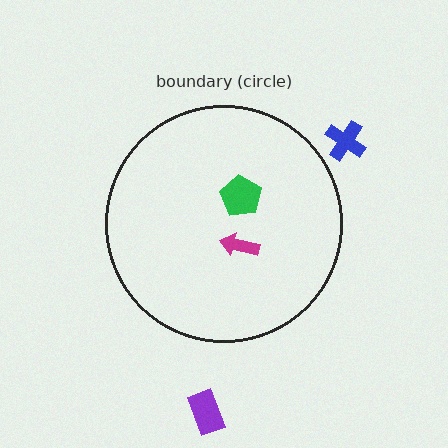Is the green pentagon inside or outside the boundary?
Inside.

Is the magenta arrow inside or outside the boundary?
Inside.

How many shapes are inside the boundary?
2 inside, 2 outside.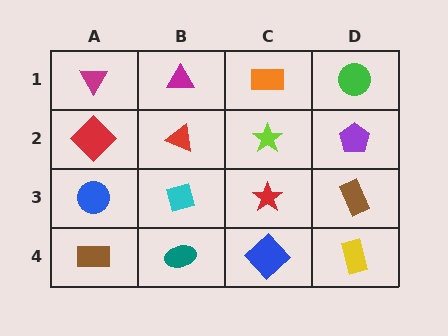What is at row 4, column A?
A brown rectangle.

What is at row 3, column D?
A brown rectangle.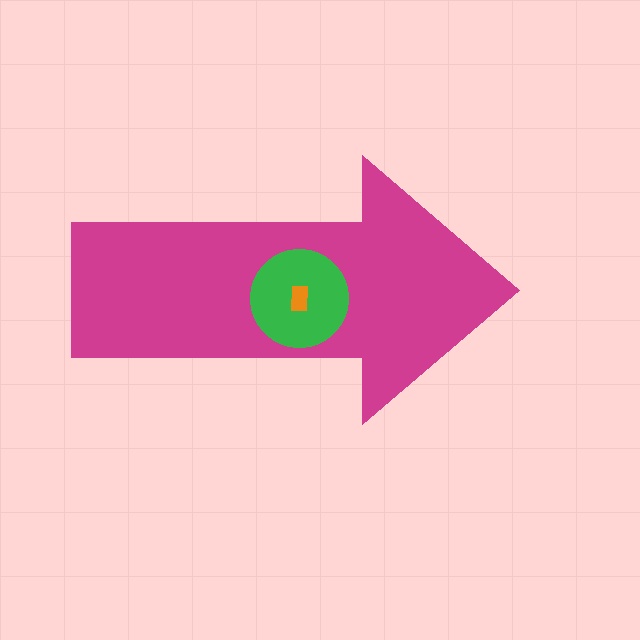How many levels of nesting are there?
3.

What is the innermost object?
The orange rectangle.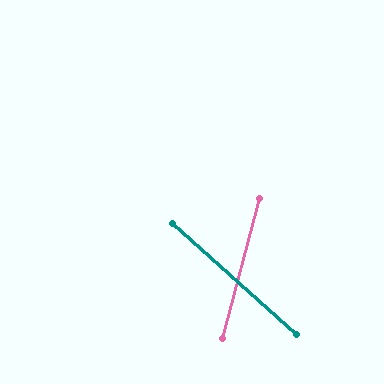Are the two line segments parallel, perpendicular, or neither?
Neither parallel nor perpendicular — they differ by about 63°.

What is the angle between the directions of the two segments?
Approximately 63 degrees.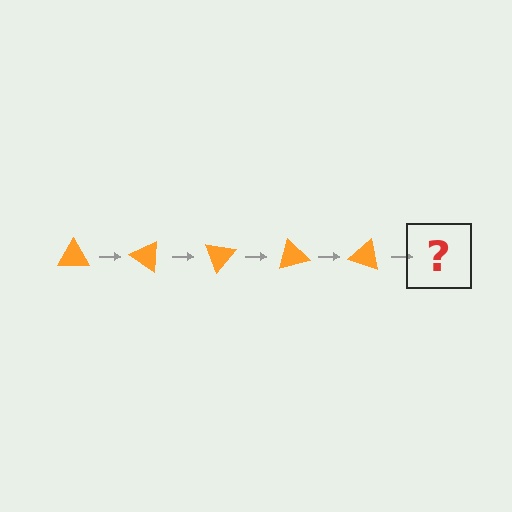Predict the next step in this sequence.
The next step is an orange triangle rotated 175 degrees.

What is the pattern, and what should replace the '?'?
The pattern is that the triangle rotates 35 degrees each step. The '?' should be an orange triangle rotated 175 degrees.